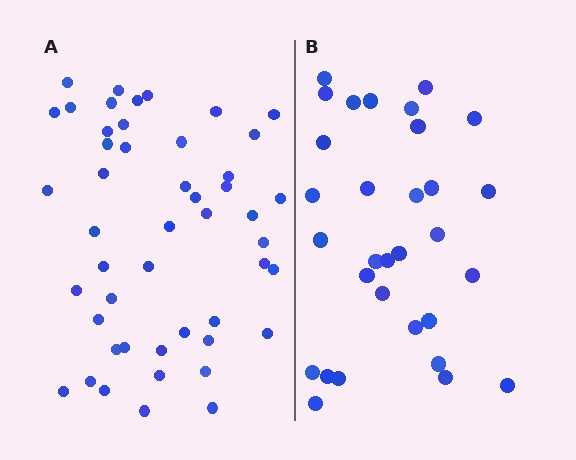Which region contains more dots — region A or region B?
Region A (the left region) has more dots.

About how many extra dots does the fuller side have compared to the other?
Region A has approximately 15 more dots than region B.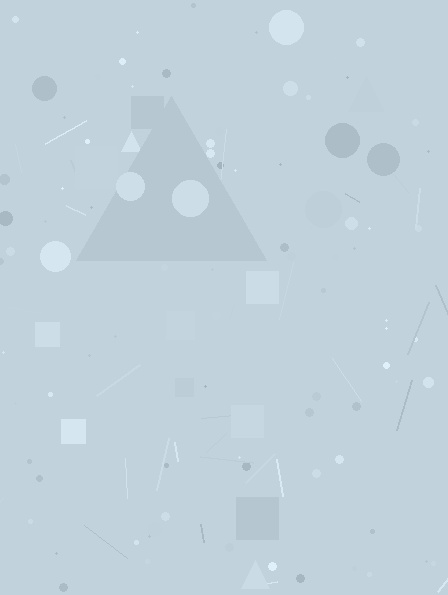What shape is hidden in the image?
A triangle is hidden in the image.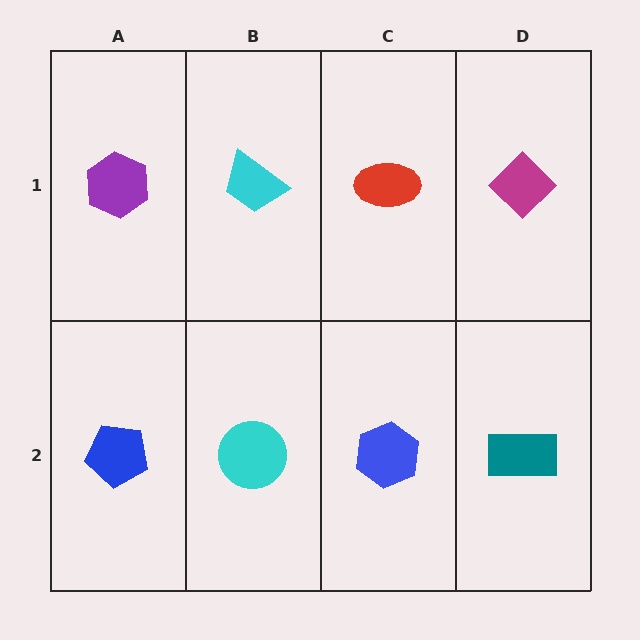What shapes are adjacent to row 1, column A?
A blue pentagon (row 2, column A), a cyan trapezoid (row 1, column B).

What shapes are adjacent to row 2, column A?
A purple hexagon (row 1, column A), a cyan circle (row 2, column B).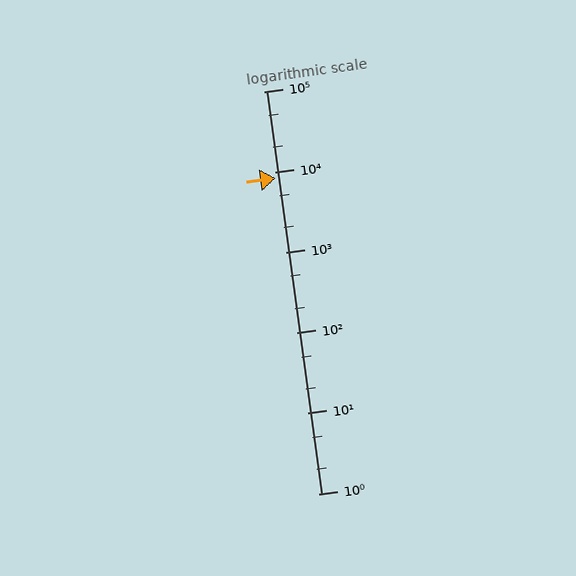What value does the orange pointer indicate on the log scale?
The pointer indicates approximately 8300.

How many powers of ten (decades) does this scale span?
The scale spans 5 decades, from 1 to 100000.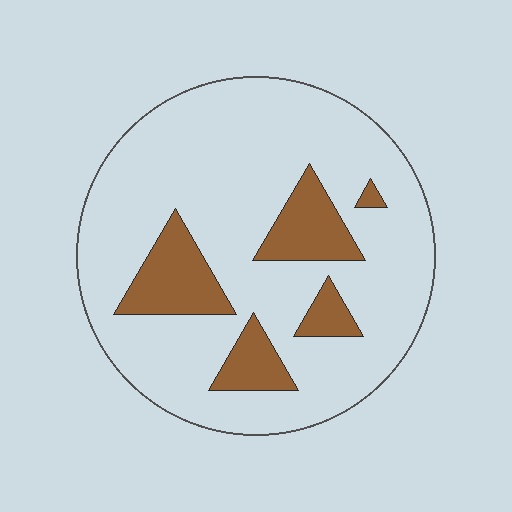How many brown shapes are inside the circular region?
5.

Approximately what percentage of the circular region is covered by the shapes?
Approximately 20%.